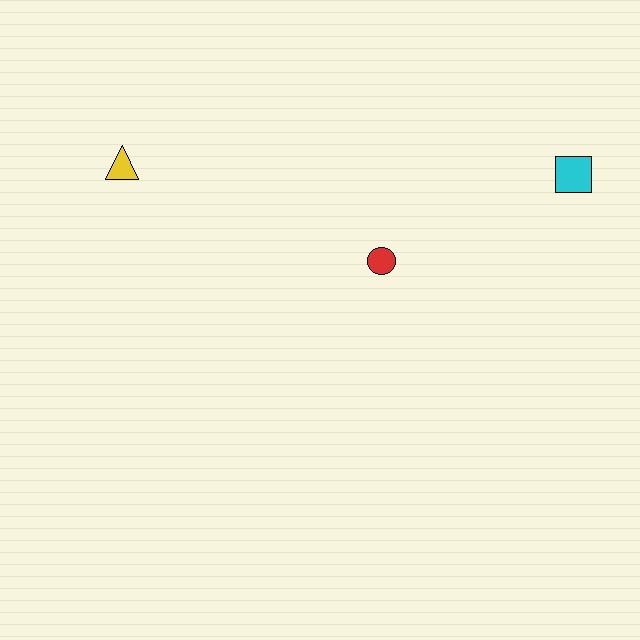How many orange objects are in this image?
There are no orange objects.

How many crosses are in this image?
There are no crosses.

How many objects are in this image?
There are 3 objects.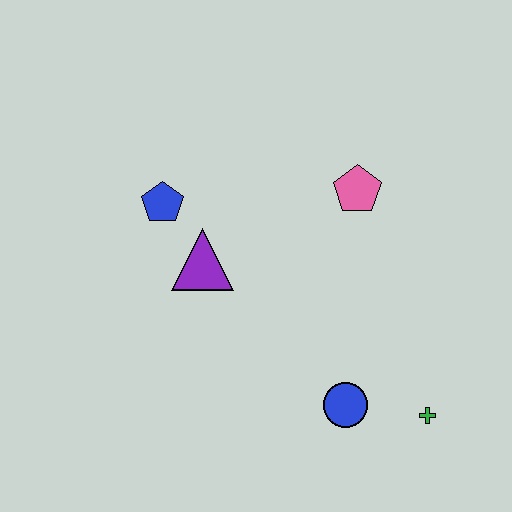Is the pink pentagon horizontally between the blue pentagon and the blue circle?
No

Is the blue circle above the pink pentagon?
No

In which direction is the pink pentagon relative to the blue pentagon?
The pink pentagon is to the right of the blue pentagon.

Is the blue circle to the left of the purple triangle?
No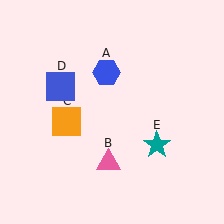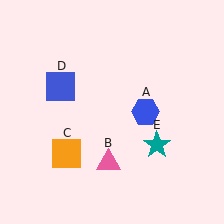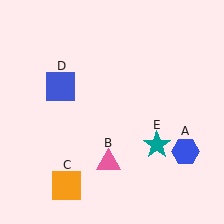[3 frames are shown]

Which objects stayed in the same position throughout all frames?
Pink triangle (object B) and blue square (object D) and teal star (object E) remained stationary.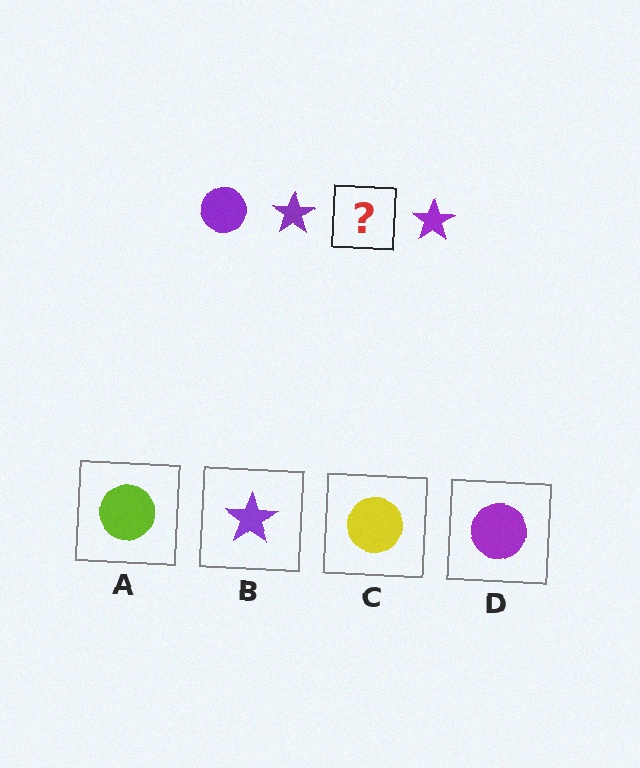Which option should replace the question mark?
Option D.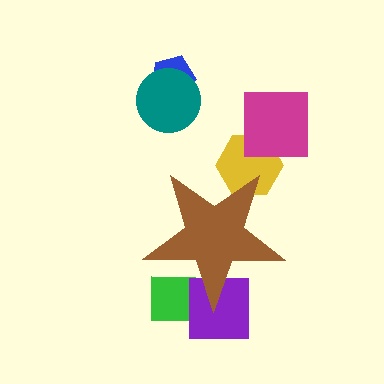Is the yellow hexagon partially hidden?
Yes, the yellow hexagon is partially hidden behind the brown star.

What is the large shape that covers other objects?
A brown star.